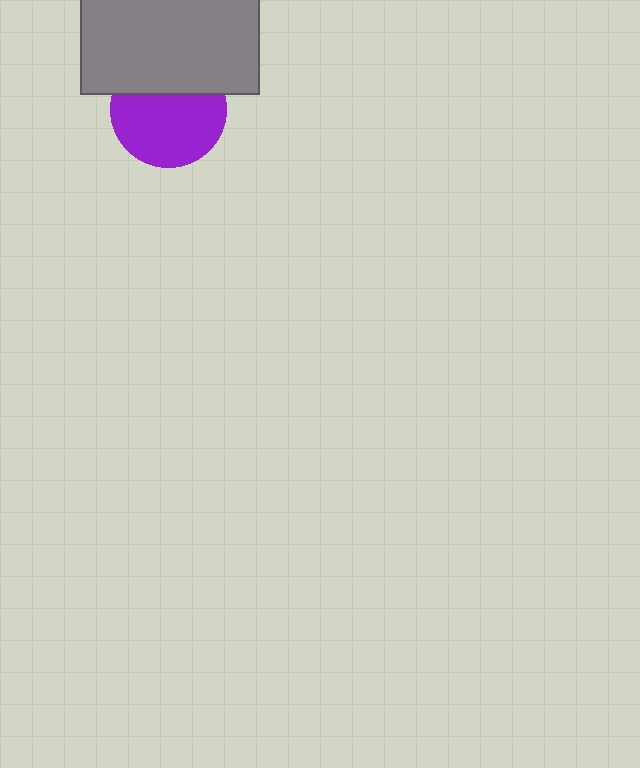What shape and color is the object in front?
The object in front is a gray rectangle.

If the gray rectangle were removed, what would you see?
You would see the complete purple circle.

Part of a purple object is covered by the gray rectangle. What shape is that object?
It is a circle.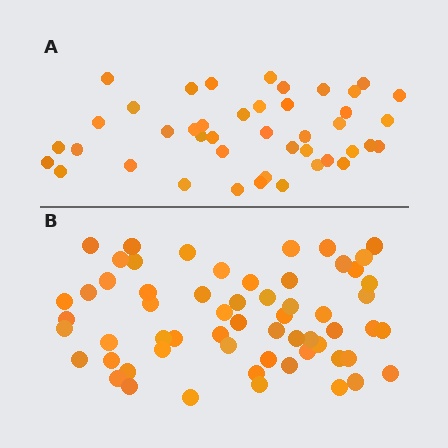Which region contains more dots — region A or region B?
Region B (the bottom region) has more dots.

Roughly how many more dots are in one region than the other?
Region B has approximately 15 more dots than region A.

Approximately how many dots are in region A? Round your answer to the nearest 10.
About 40 dots. (The exact count is 43, which rounds to 40.)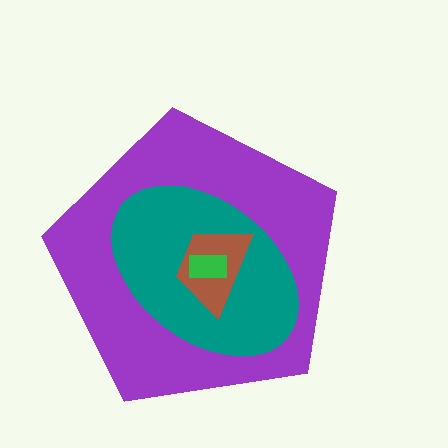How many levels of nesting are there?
4.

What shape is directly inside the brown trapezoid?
The green rectangle.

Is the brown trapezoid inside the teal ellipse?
Yes.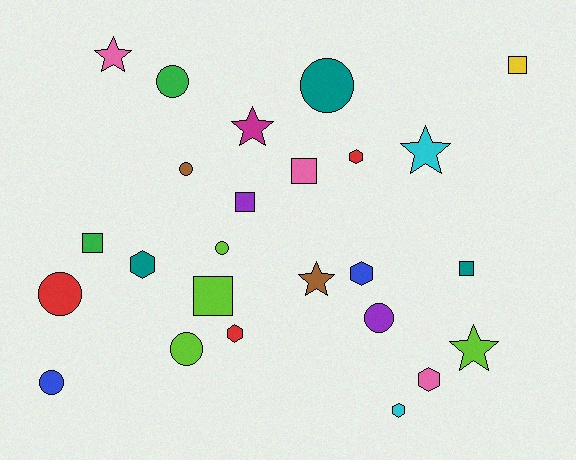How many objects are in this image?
There are 25 objects.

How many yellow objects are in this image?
There is 1 yellow object.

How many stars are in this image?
There are 5 stars.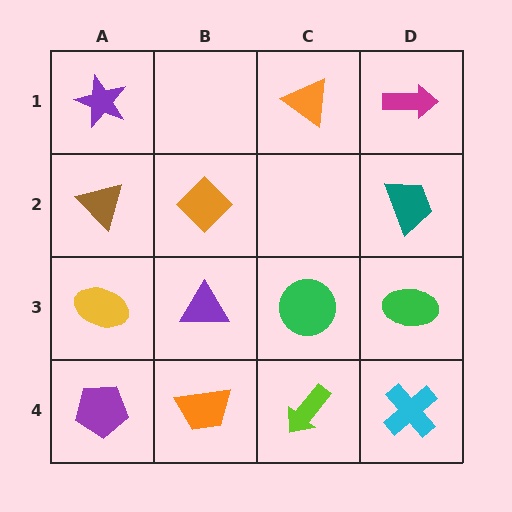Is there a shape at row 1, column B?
No, that cell is empty.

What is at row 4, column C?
A lime arrow.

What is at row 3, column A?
A yellow ellipse.